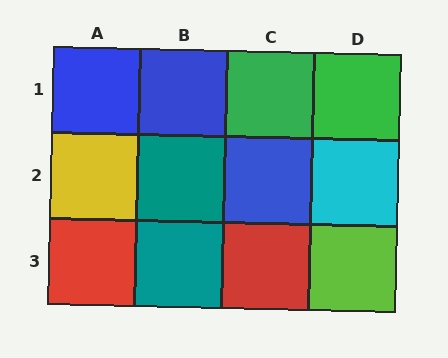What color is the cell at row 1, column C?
Green.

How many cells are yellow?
1 cell is yellow.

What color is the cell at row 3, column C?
Red.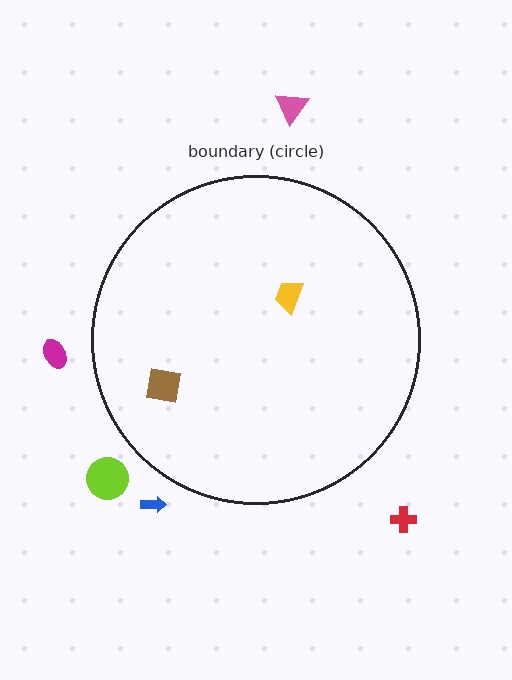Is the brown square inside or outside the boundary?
Inside.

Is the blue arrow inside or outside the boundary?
Outside.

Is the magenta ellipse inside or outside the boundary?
Outside.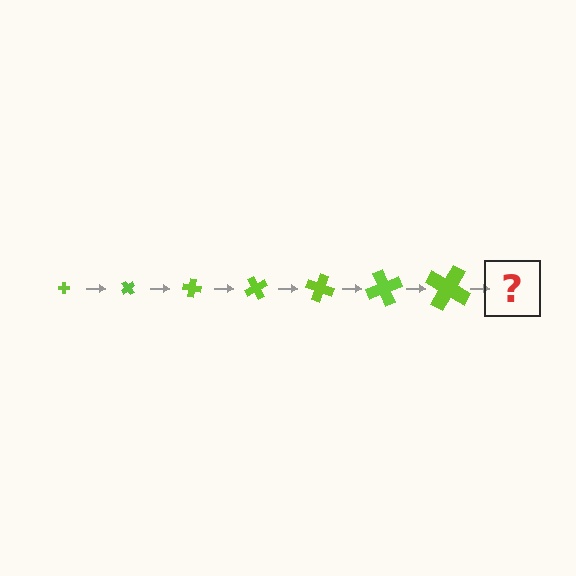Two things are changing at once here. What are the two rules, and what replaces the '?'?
The two rules are that the cross grows larger each step and it rotates 50 degrees each step. The '?' should be a cross, larger than the previous one and rotated 350 degrees from the start.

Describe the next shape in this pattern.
It should be a cross, larger than the previous one and rotated 350 degrees from the start.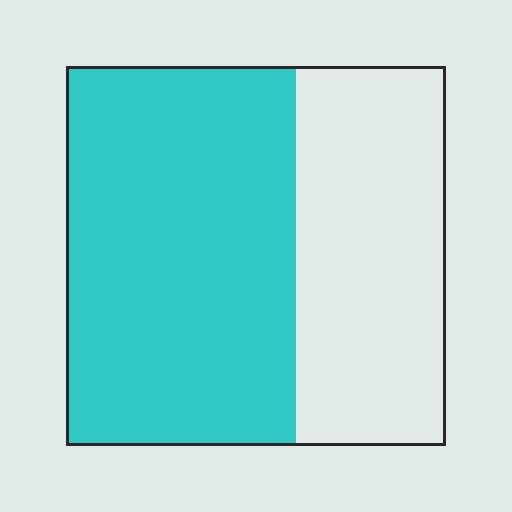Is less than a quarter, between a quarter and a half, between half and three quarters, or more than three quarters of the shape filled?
Between half and three quarters.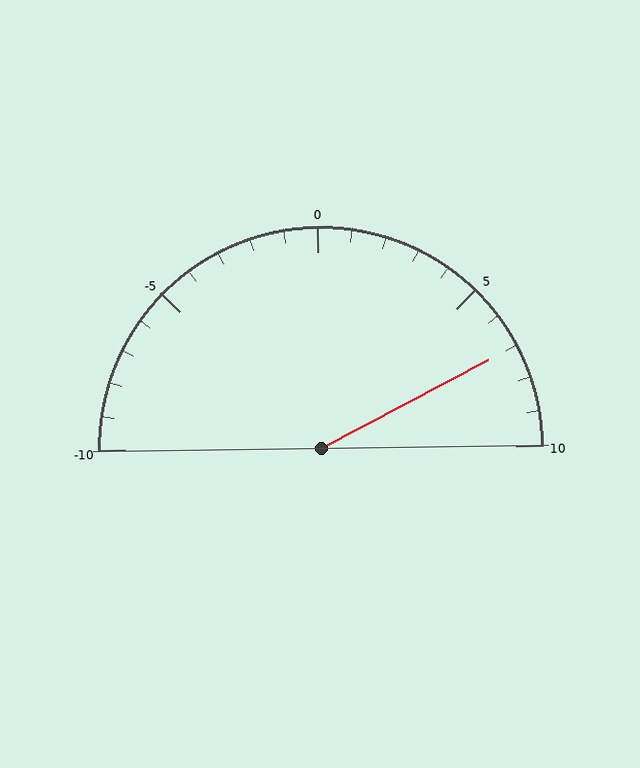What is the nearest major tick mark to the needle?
The nearest major tick mark is 5.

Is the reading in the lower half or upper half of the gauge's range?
The reading is in the upper half of the range (-10 to 10).